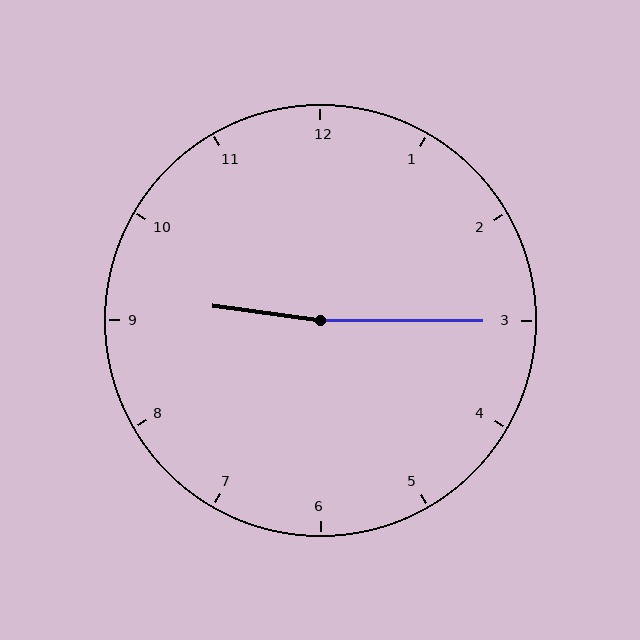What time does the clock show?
9:15.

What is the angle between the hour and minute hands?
Approximately 172 degrees.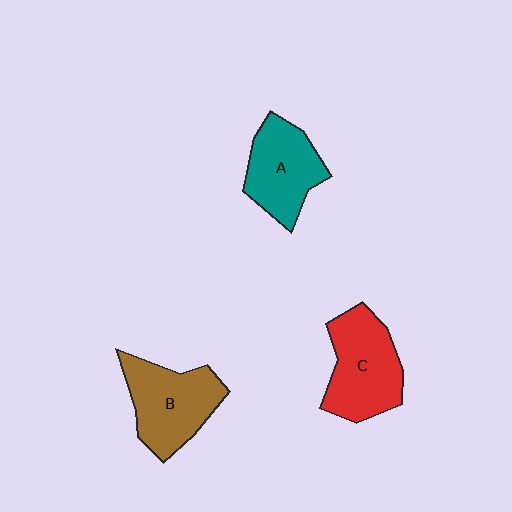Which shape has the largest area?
Shape C (red).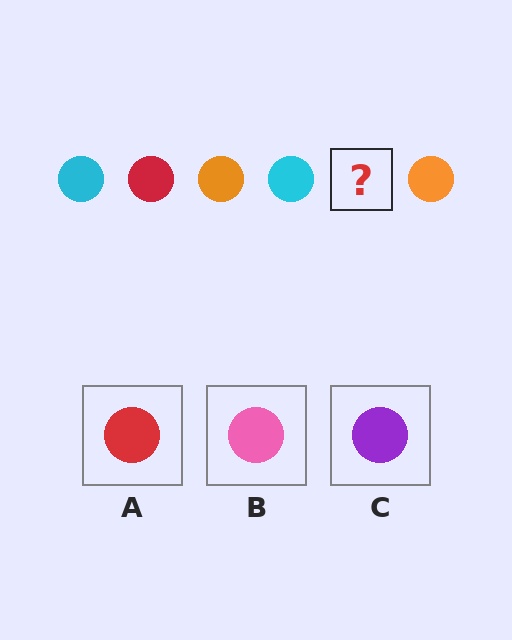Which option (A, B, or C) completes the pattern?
A.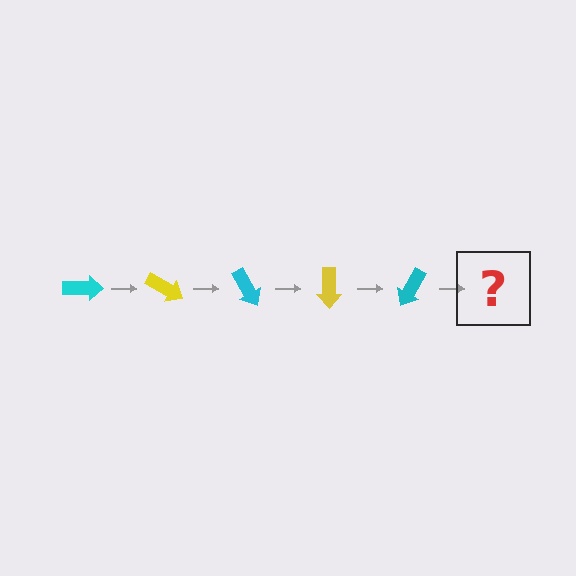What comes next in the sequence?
The next element should be a yellow arrow, rotated 150 degrees from the start.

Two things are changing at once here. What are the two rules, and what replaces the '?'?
The two rules are that it rotates 30 degrees each step and the color cycles through cyan and yellow. The '?' should be a yellow arrow, rotated 150 degrees from the start.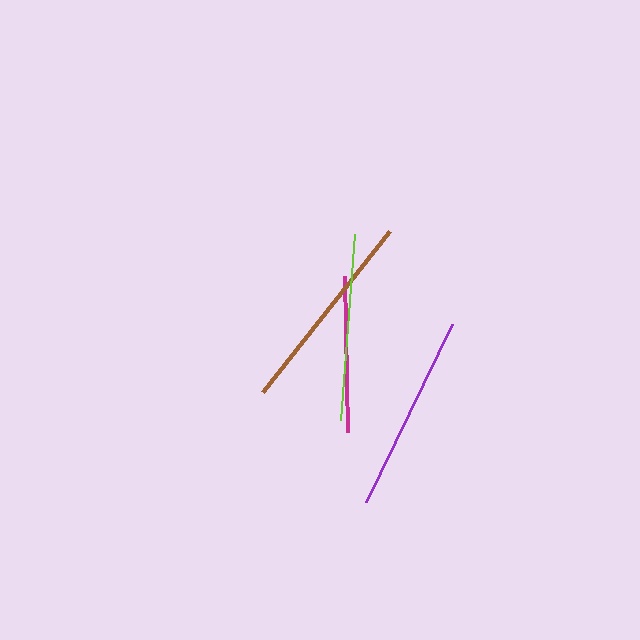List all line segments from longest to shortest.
From longest to shortest: brown, purple, lime, magenta.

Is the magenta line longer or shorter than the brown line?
The brown line is longer than the magenta line.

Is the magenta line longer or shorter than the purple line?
The purple line is longer than the magenta line.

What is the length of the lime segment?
The lime segment is approximately 186 pixels long.